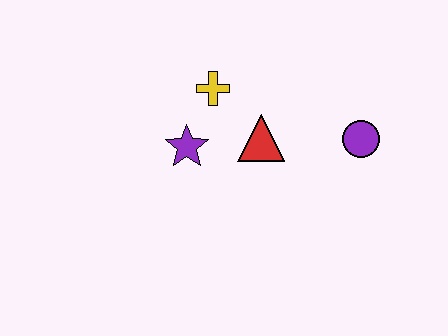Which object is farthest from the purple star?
The purple circle is farthest from the purple star.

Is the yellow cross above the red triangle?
Yes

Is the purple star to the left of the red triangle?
Yes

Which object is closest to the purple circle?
The red triangle is closest to the purple circle.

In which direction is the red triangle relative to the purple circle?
The red triangle is to the left of the purple circle.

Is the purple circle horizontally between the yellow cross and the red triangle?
No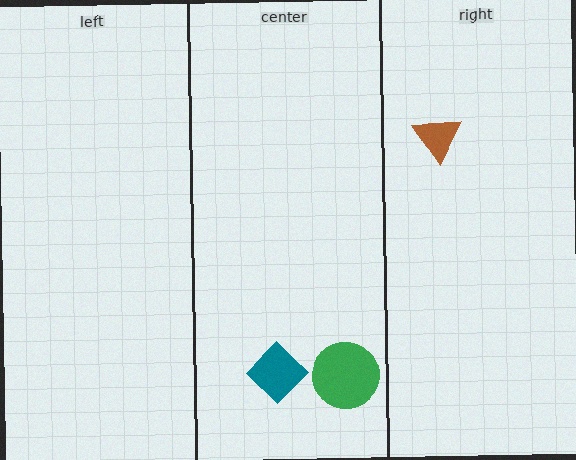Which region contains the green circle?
The center region.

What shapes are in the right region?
The brown triangle.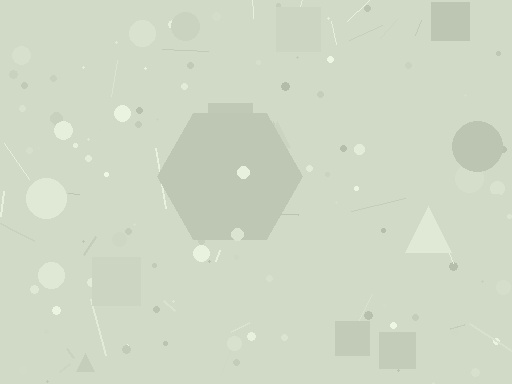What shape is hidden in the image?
A hexagon is hidden in the image.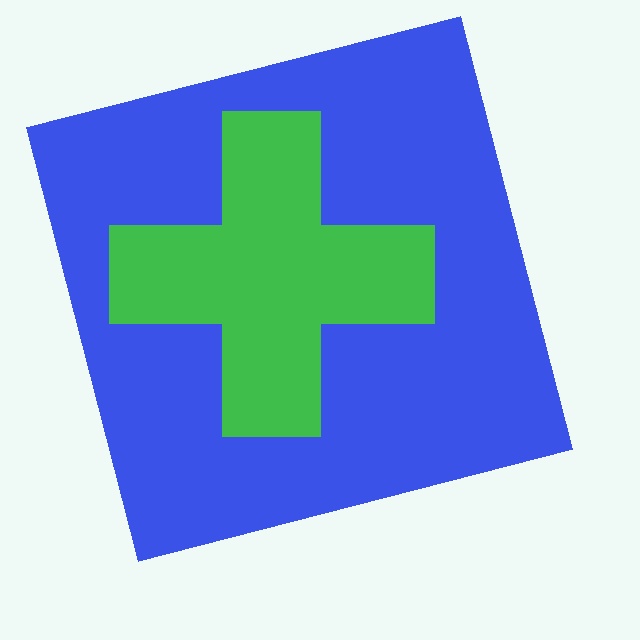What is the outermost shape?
The blue square.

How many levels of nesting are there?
2.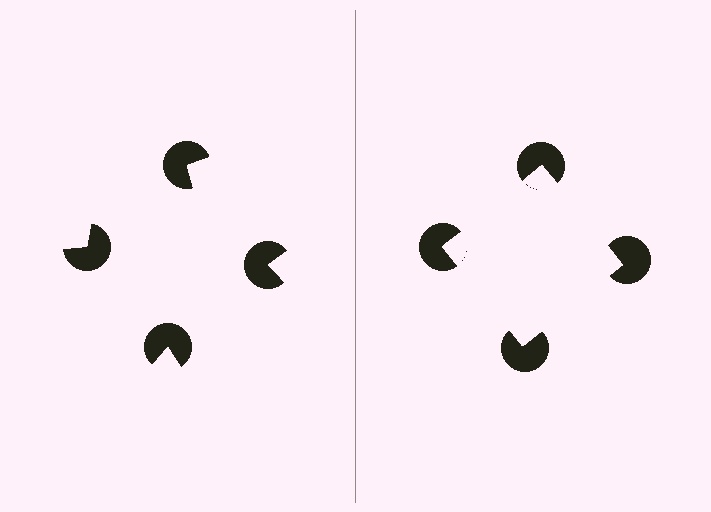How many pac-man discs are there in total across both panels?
8 — 4 on each side.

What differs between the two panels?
The pac-man discs are positioned identically on both sides; only the wedge orientations differ. On the right they align to a square; on the left they are misaligned.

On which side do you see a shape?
An illusory square appears on the right side. On the left side the wedge cuts are rotated, so no coherent shape forms.